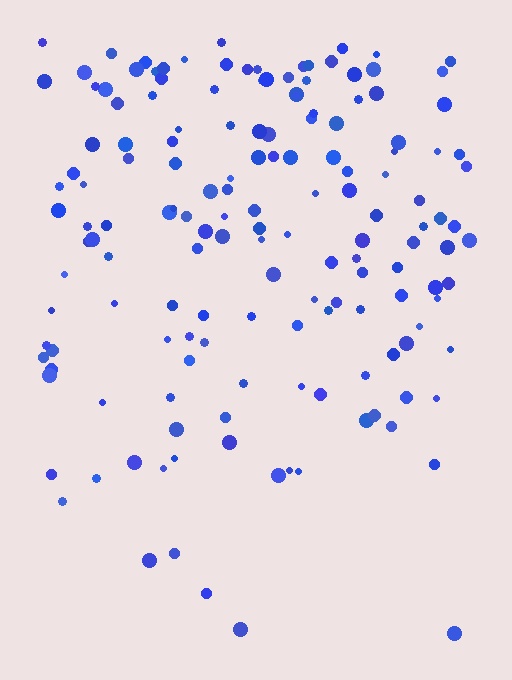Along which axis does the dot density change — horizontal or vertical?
Vertical.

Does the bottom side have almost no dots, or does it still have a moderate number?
Still a moderate number, just noticeably fewer than the top.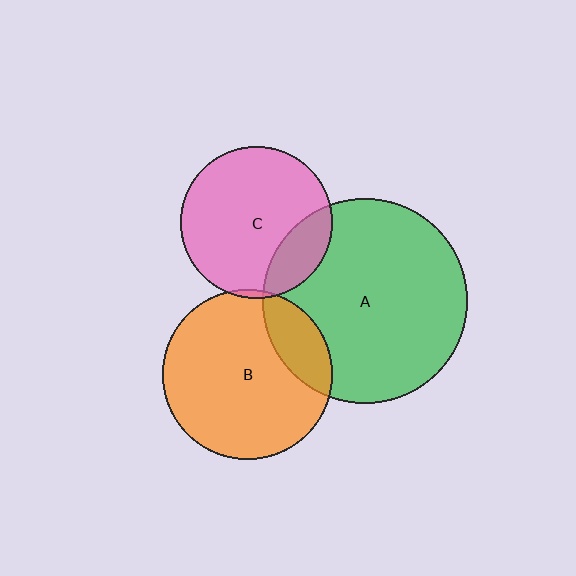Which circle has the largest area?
Circle A (green).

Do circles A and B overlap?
Yes.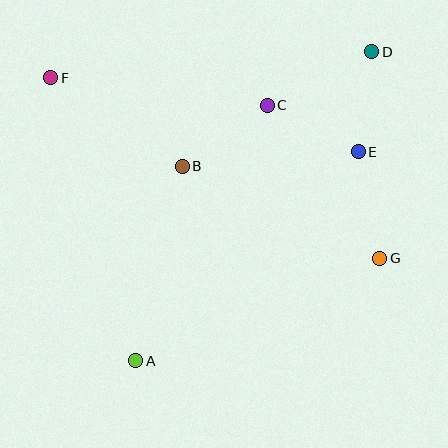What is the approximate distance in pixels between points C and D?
The distance between C and D is approximately 117 pixels.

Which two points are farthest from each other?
Points A and D are farthest from each other.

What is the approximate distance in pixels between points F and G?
The distance between F and G is approximately 375 pixels.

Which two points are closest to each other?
Points D and E are closest to each other.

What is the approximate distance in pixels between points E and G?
The distance between E and G is approximately 108 pixels.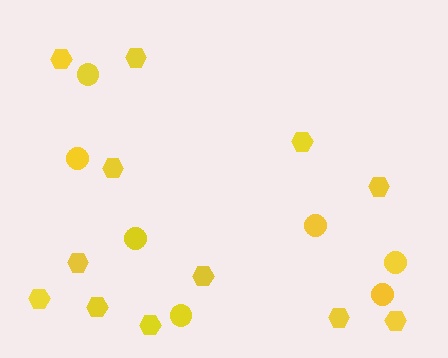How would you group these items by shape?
There are 2 groups: one group of hexagons (12) and one group of circles (7).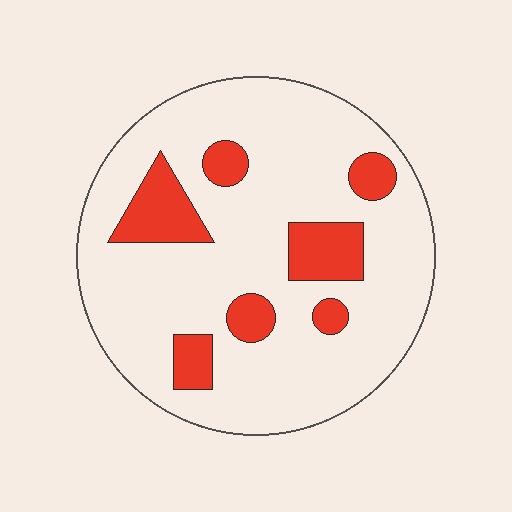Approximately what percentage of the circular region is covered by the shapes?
Approximately 20%.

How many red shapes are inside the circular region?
7.